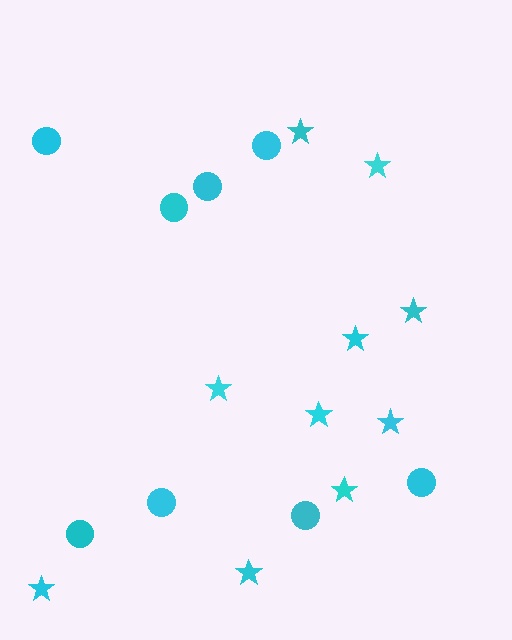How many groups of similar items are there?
There are 2 groups: one group of stars (10) and one group of circles (8).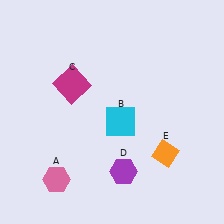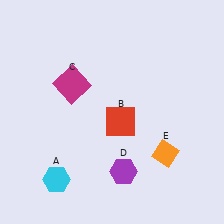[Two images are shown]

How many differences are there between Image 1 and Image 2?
There are 2 differences between the two images.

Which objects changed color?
A changed from pink to cyan. B changed from cyan to red.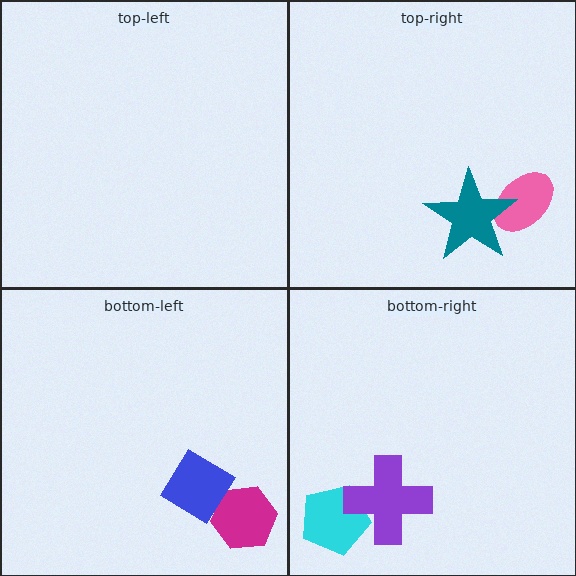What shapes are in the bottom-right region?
The cyan pentagon, the purple cross.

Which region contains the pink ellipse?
The top-right region.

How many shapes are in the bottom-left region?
2.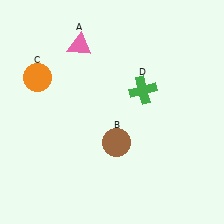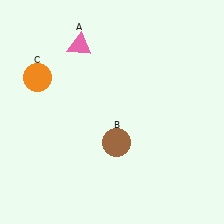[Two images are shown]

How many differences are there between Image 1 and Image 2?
There is 1 difference between the two images.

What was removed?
The green cross (D) was removed in Image 2.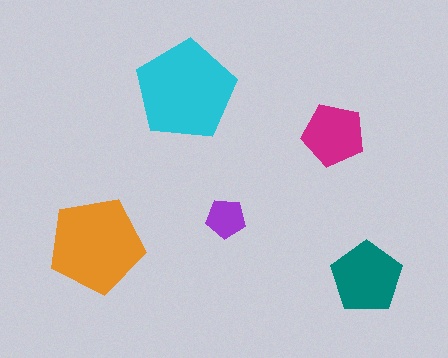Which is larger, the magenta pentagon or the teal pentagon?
The teal one.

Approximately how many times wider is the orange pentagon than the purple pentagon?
About 2.5 times wider.